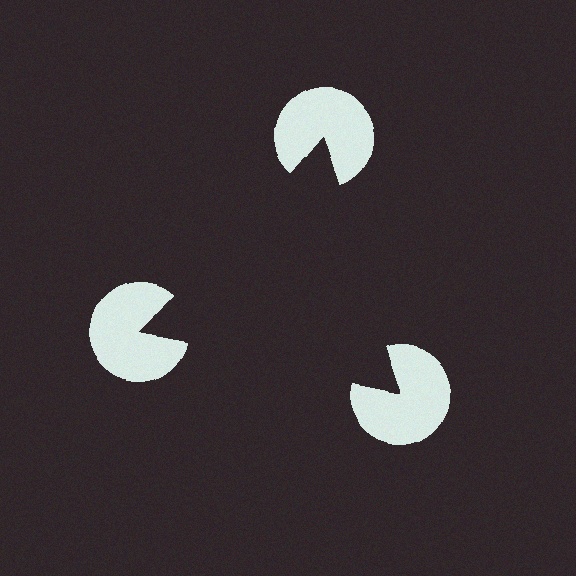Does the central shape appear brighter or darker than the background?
It typically appears slightly darker than the background, even though no actual brightness change is drawn.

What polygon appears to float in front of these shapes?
An illusory triangle — its edges are inferred from the aligned wedge cuts in the pac-man discs, not physically drawn.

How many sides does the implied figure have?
3 sides.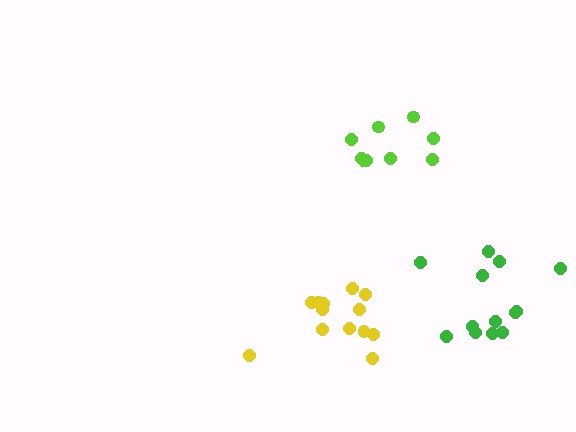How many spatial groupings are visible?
There are 3 spatial groupings.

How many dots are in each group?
Group 1: 9 dots, Group 2: 13 dots, Group 3: 13 dots (35 total).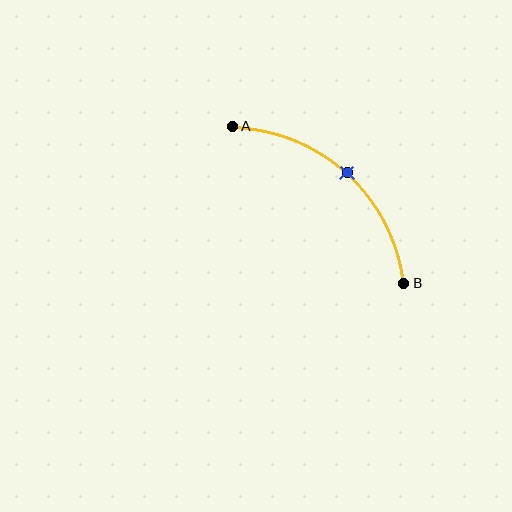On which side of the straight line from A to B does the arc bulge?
The arc bulges above and to the right of the straight line connecting A and B.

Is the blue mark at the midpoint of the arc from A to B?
Yes. The blue mark lies on the arc at equal arc-length from both A and B — it is the arc midpoint.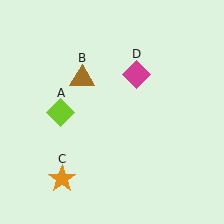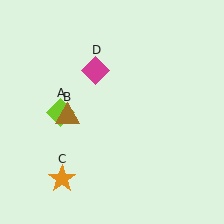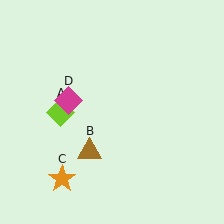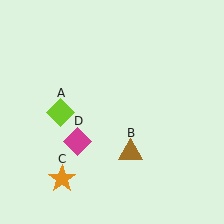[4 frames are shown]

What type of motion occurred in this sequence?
The brown triangle (object B), magenta diamond (object D) rotated counterclockwise around the center of the scene.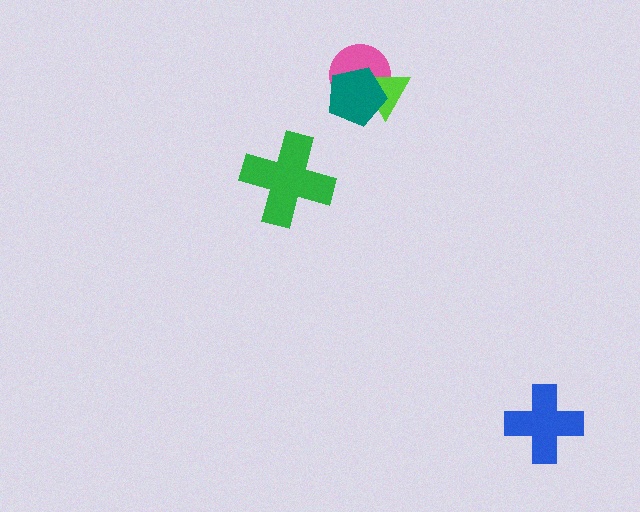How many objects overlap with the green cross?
0 objects overlap with the green cross.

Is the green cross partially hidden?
No, no other shape covers it.